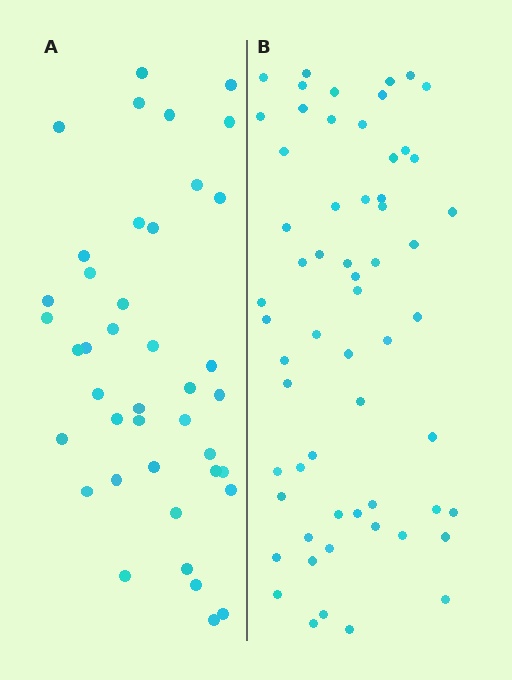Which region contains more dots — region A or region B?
Region B (the right region) has more dots.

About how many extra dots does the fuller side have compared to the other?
Region B has approximately 20 more dots than region A.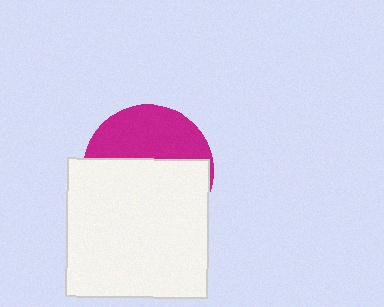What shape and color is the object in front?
The object in front is a white rectangle.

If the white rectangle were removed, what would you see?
You would see the complete magenta circle.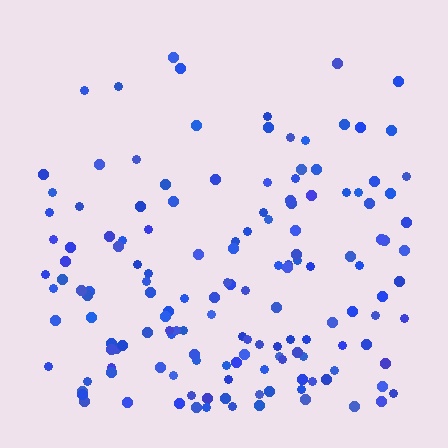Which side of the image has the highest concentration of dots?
The bottom.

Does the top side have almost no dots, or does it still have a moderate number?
Still a moderate number, just noticeably fewer than the bottom.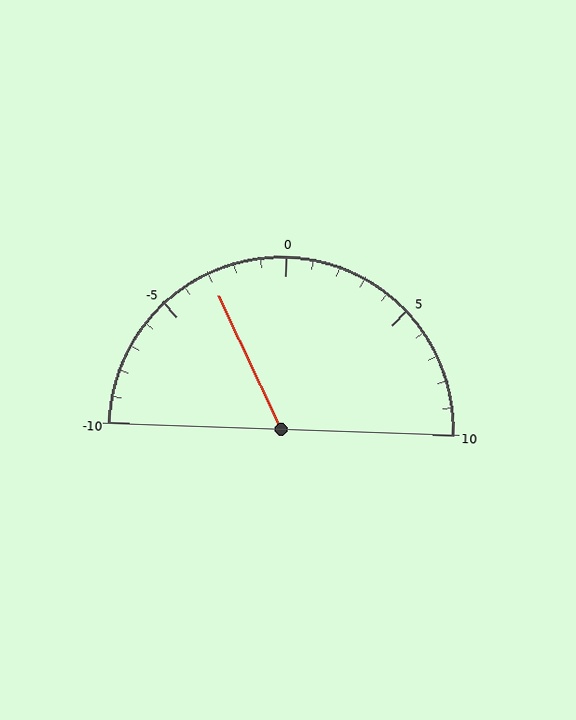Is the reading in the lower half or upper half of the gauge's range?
The reading is in the lower half of the range (-10 to 10).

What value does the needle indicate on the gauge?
The needle indicates approximately -3.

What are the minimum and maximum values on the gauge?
The gauge ranges from -10 to 10.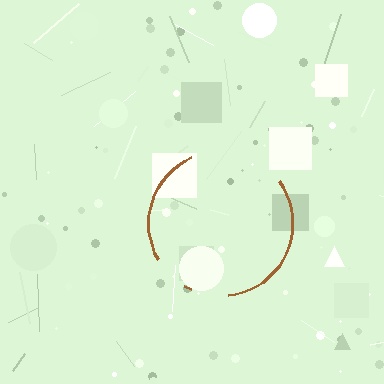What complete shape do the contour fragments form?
The contour fragments form a circle.